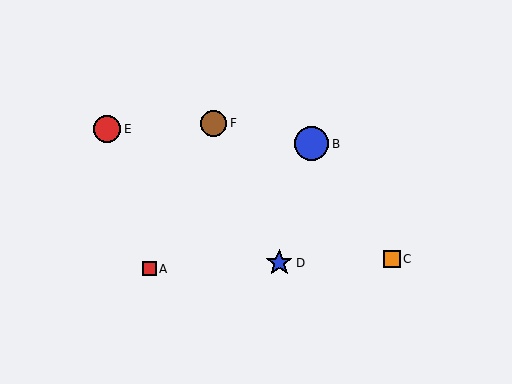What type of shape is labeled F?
Shape F is a brown circle.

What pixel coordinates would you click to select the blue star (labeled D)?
Click at (279, 263) to select the blue star D.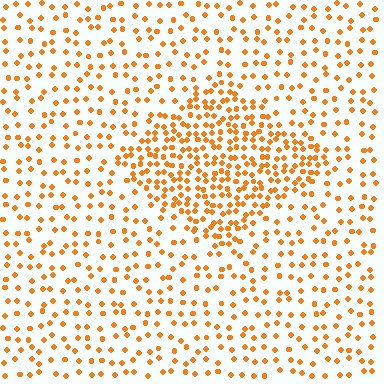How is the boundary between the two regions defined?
The boundary is defined by a change in element density (approximately 2.2x ratio). All elements are the same color, size, and shape.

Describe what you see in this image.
The image contains small orange elements arranged at two different densities. A diamond-shaped region is visible where the elements are more densely packed than the surrounding area.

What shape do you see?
I see a diamond.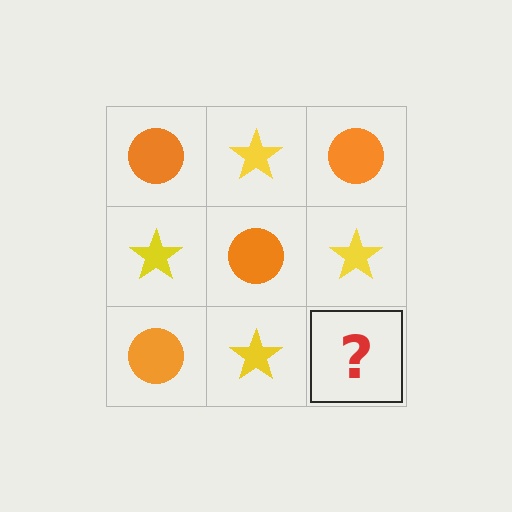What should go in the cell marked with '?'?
The missing cell should contain an orange circle.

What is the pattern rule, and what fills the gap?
The rule is that it alternates orange circle and yellow star in a checkerboard pattern. The gap should be filled with an orange circle.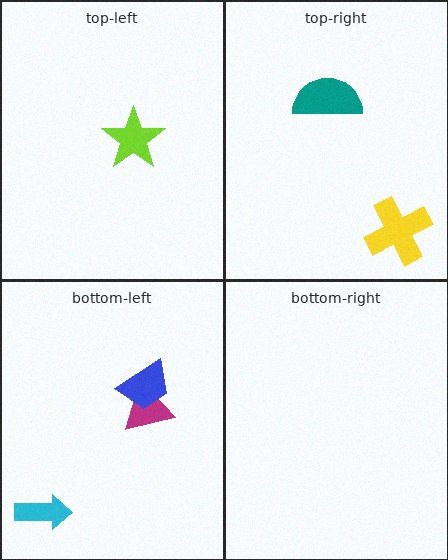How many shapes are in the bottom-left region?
3.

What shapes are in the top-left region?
The lime star.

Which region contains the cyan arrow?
The bottom-left region.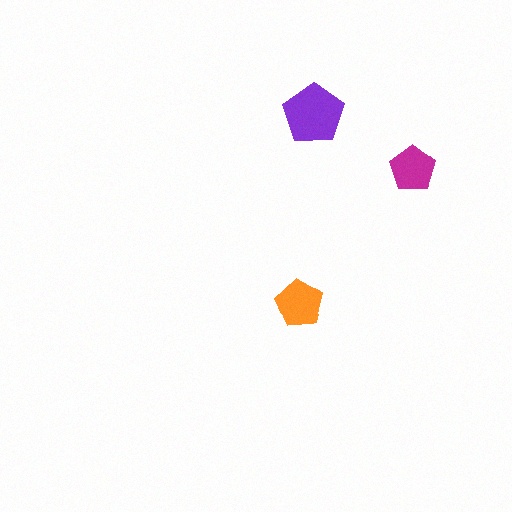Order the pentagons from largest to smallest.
the purple one, the orange one, the magenta one.